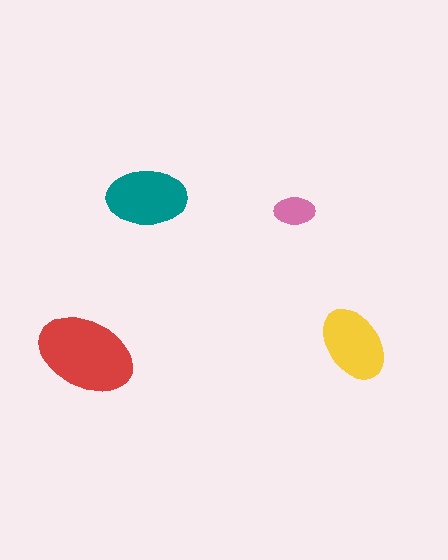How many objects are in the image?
There are 4 objects in the image.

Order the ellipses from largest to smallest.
the red one, the teal one, the yellow one, the pink one.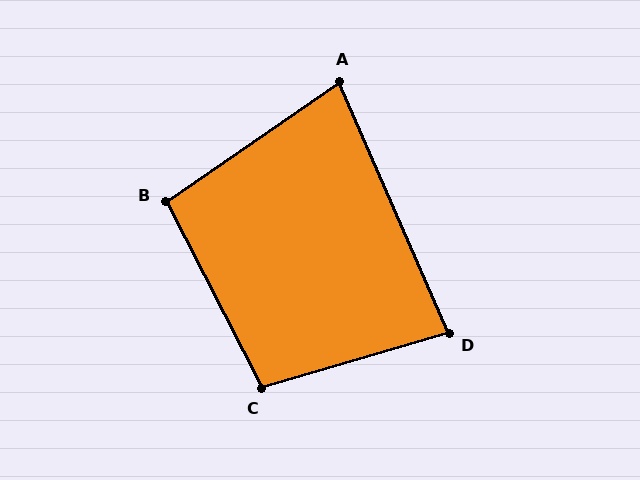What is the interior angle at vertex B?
Approximately 97 degrees (obtuse).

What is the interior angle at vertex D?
Approximately 83 degrees (acute).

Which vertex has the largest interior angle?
C, at approximately 101 degrees.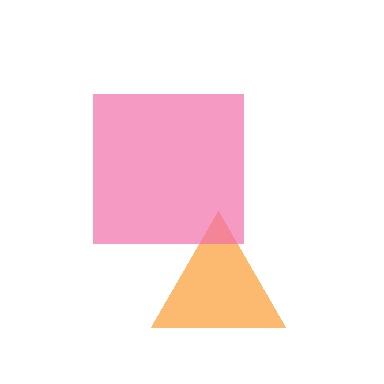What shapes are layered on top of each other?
The layered shapes are: an orange triangle, a pink square.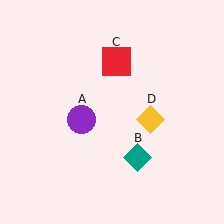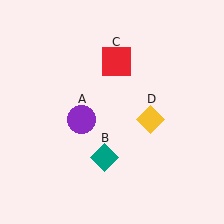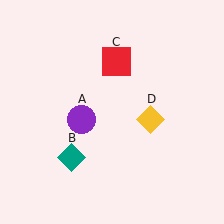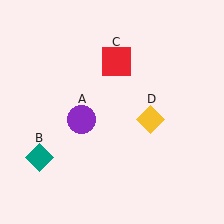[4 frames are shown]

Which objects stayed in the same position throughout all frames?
Purple circle (object A) and red square (object C) and yellow diamond (object D) remained stationary.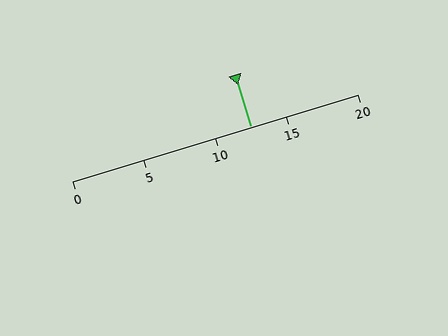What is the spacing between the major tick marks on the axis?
The major ticks are spaced 5 apart.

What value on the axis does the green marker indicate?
The marker indicates approximately 12.5.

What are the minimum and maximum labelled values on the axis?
The axis runs from 0 to 20.